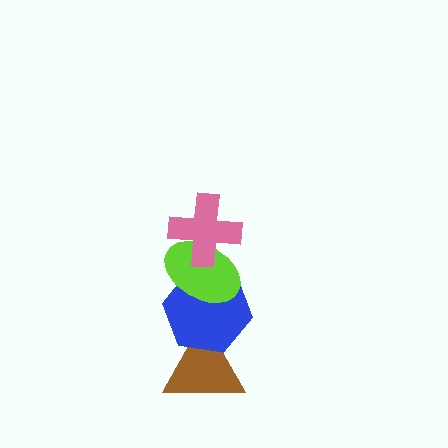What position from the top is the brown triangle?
The brown triangle is 4th from the top.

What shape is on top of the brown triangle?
The blue hexagon is on top of the brown triangle.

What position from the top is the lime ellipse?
The lime ellipse is 2nd from the top.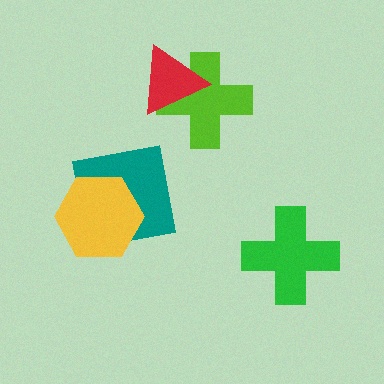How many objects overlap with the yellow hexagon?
1 object overlaps with the yellow hexagon.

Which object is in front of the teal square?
The yellow hexagon is in front of the teal square.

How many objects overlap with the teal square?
1 object overlaps with the teal square.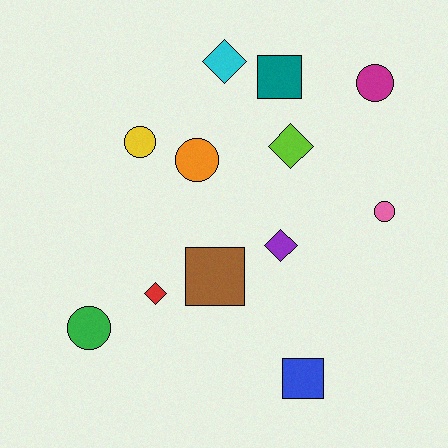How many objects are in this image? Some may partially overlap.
There are 12 objects.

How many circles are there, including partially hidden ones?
There are 5 circles.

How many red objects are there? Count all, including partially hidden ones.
There is 1 red object.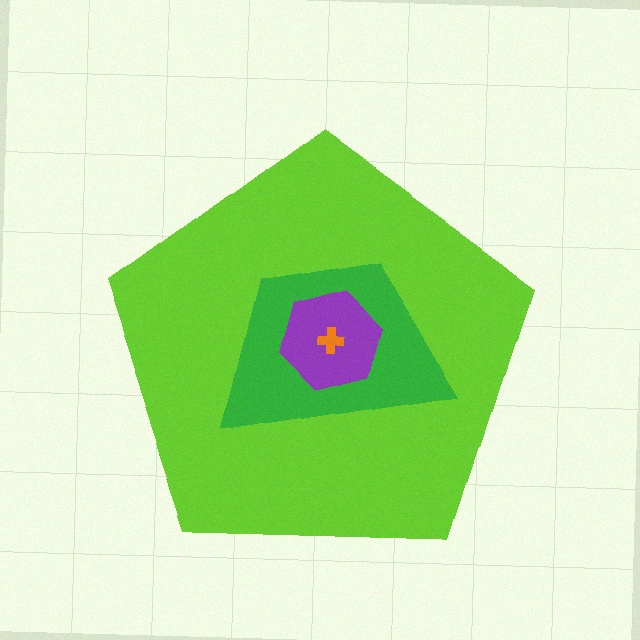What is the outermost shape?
The lime pentagon.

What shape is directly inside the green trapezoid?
The purple hexagon.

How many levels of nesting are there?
4.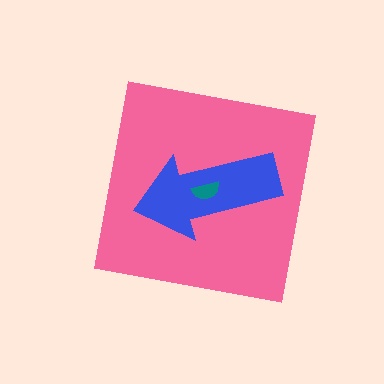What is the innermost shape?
The teal semicircle.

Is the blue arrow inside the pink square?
Yes.